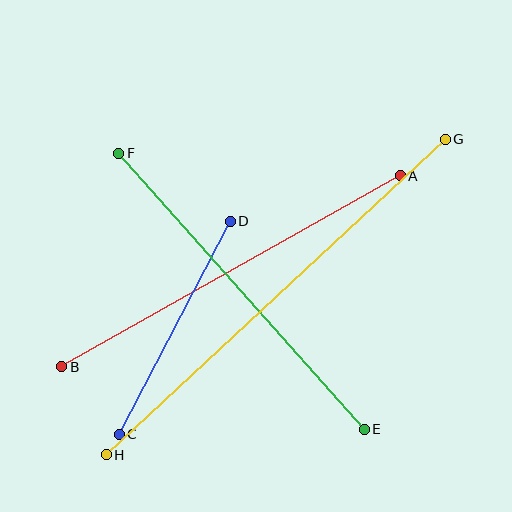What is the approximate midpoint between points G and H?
The midpoint is at approximately (276, 297) pixels.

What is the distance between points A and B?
The distance is approximately 389 pixels.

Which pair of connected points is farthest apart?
Points G and H are farthest apart.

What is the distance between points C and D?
The distance is approximately 240 pixels.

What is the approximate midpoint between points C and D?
The midpoint is at approximately (175, 328) pixels.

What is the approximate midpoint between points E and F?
The midpoint is at approximately (242, 291) pixels.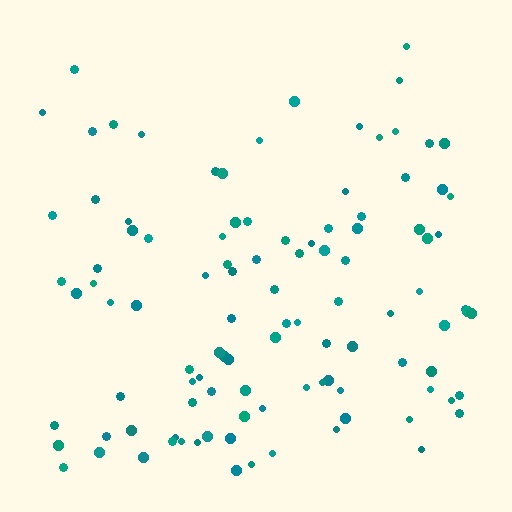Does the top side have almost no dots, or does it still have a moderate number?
Still a moderate number, just noticeably fewer than the bottom.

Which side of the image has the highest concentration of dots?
The bottom.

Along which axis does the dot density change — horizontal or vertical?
Vertical.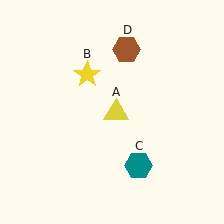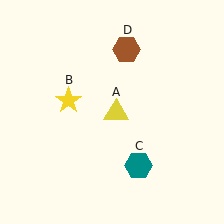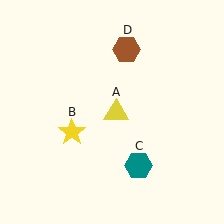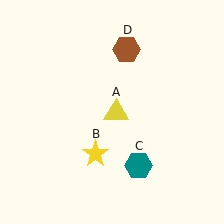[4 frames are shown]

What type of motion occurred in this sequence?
The yellow star (object B) rotated counterclockwise around the center of the scene.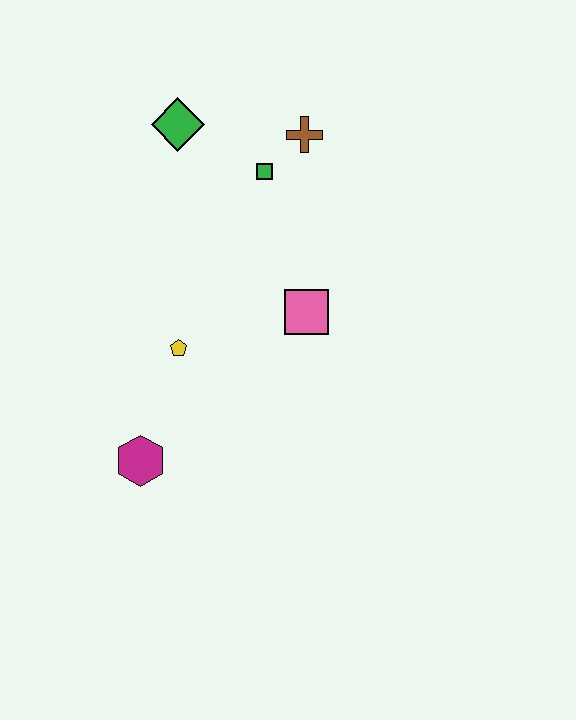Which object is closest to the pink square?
The yellow pentagon is closest to the pink square.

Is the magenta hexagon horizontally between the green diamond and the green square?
No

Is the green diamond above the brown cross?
Yes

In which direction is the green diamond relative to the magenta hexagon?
The green diamond is above the magenta hexagon.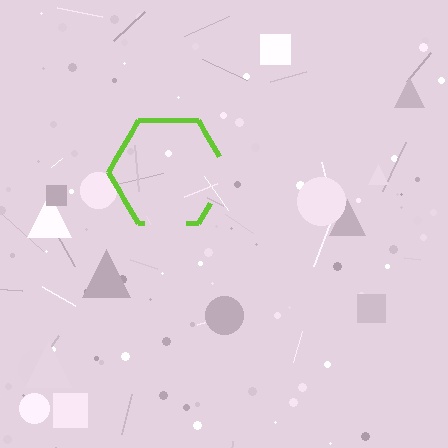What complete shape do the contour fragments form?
The contour fragments form a hexagon.